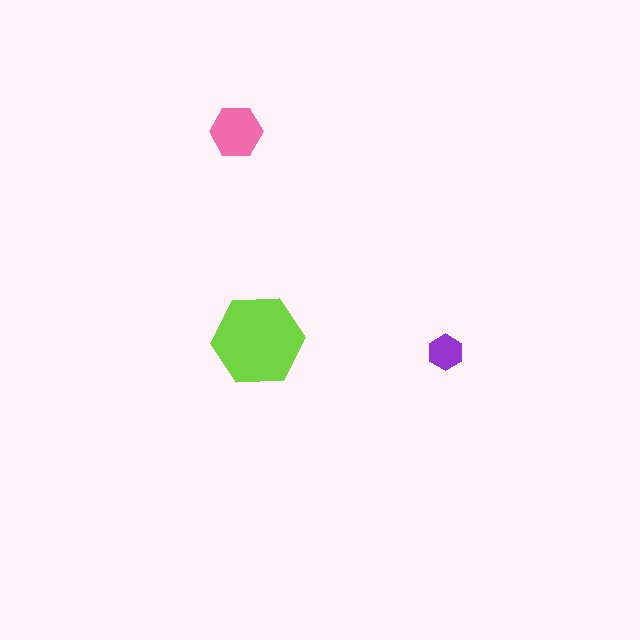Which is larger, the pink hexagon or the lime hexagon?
The lime one.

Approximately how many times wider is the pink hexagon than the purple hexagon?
About 1.5 times wider.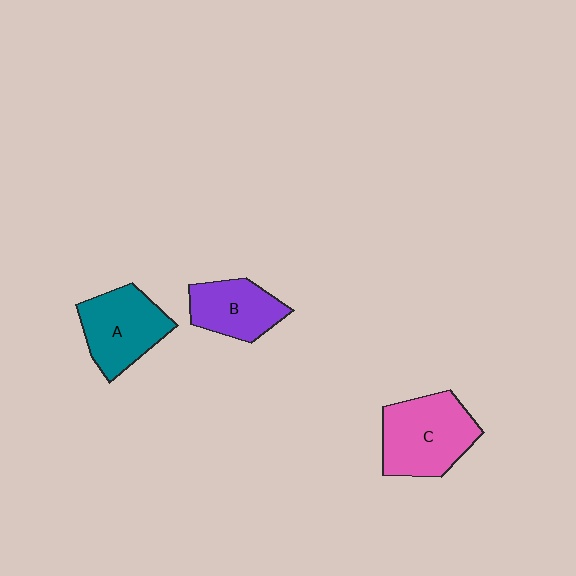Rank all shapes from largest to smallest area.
From largest to smallest: C (pink), A (teal), B (purple).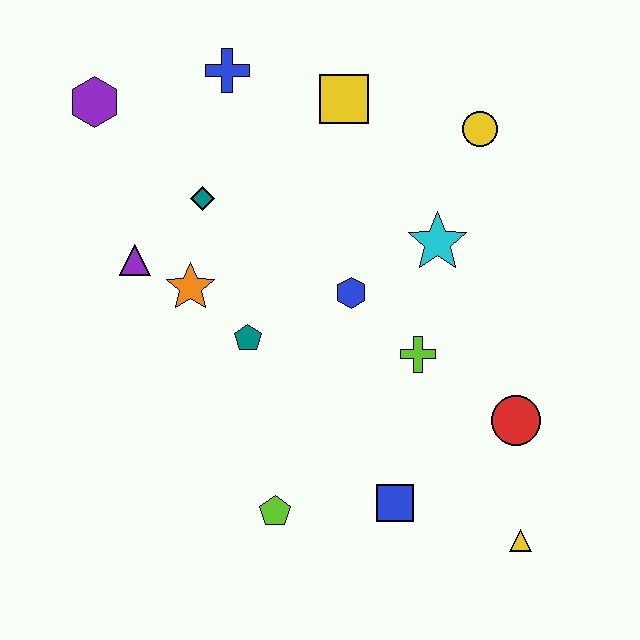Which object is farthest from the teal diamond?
The yellow triangle is farthest from the teal diamond.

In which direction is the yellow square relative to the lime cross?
The yellow square is above the lime cross.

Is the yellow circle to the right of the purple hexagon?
Yes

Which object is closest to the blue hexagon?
The lime cross is closest to the blue hexagon.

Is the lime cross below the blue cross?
Yes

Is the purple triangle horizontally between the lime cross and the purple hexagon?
Yes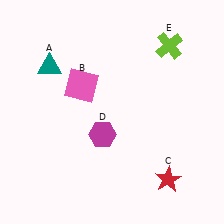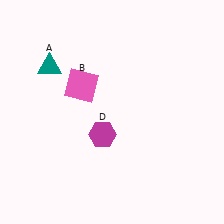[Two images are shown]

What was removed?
The lime cross (E), the red star (C) were removed in Image 2.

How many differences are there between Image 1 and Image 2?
There are 2 differences between the two images.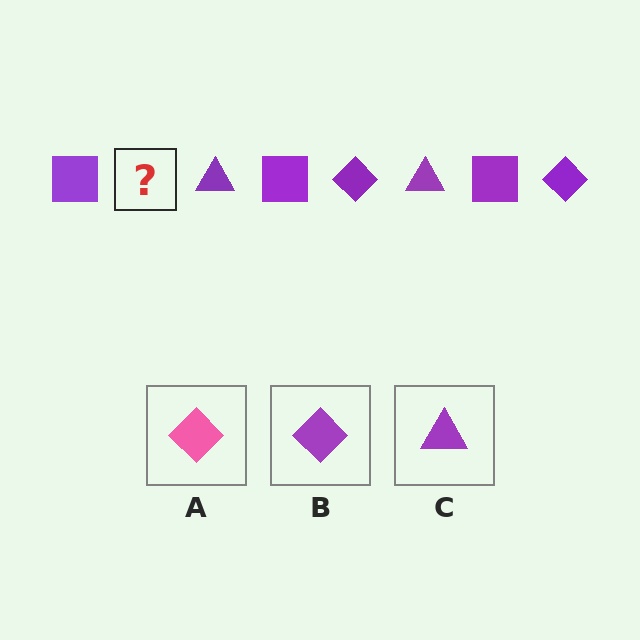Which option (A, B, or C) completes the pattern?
B.